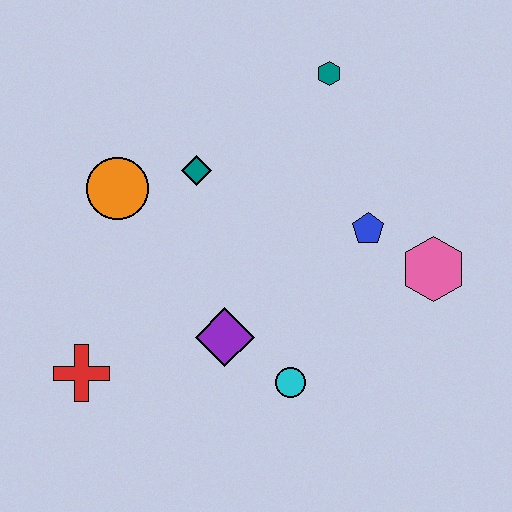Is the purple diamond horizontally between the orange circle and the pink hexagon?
Yes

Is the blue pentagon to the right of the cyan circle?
Yes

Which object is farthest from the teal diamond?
The pink hexagon is farthest from the teal diamond.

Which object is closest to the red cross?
The purple diamond is closest to the red cross.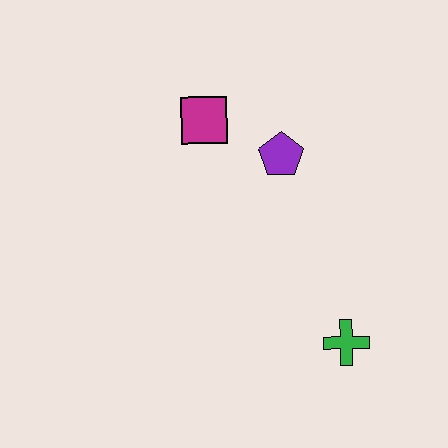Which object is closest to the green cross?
The purple pentagon is closest to the green cross.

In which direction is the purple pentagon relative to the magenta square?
The purple pentagon is to the right of the magenta square.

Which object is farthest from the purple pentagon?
The green cross is farthest from the purple pentagon.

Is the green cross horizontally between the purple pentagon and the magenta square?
No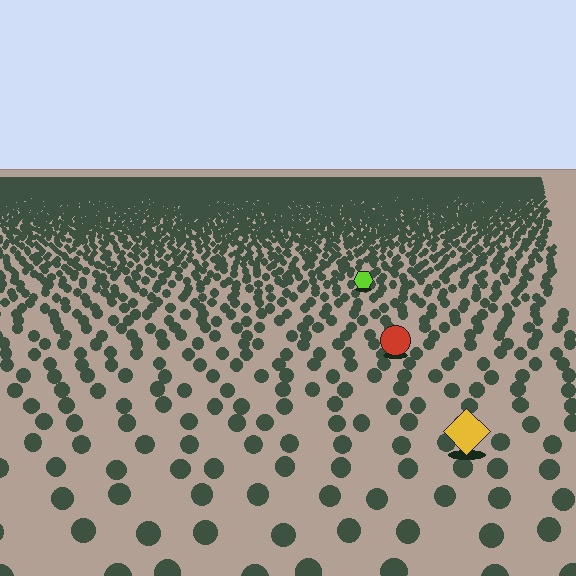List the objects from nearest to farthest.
From nearest to farthest: the yellow diamond, the red circle, the lime hexagon.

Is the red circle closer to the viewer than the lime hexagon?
Yes. The red circle is closer — you can tell from the texture gradient: the ground texture is coarser near it.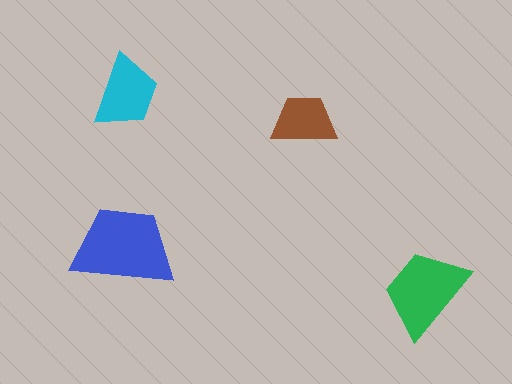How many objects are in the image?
There are 4 objects in the image.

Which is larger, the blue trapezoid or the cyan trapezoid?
The blue one.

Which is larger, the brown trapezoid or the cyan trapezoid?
The cyan one.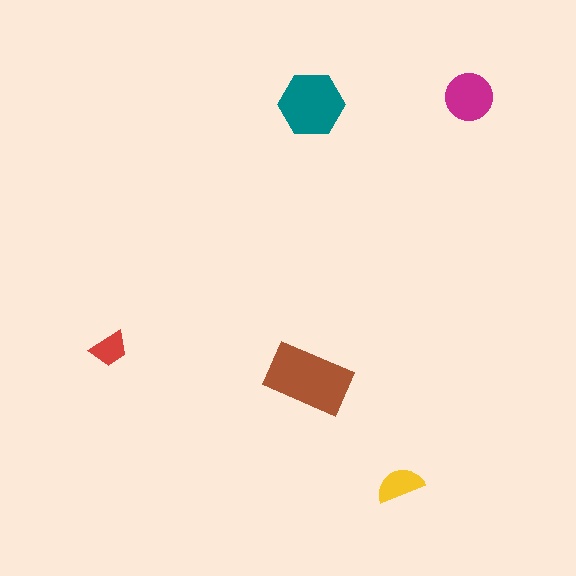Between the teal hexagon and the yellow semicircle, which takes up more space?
The teal hexagon.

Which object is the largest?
The brown rectangle.